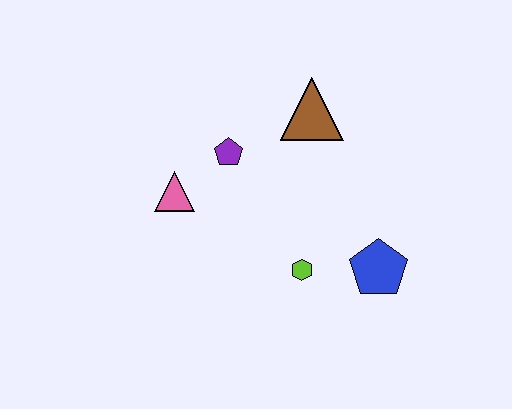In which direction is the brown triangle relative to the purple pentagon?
The brown triangle is to the right of the purple pentagon.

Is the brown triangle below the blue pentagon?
No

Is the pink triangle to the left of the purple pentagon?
Yes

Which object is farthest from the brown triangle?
The blue pentagon is farthest from the brown triangle.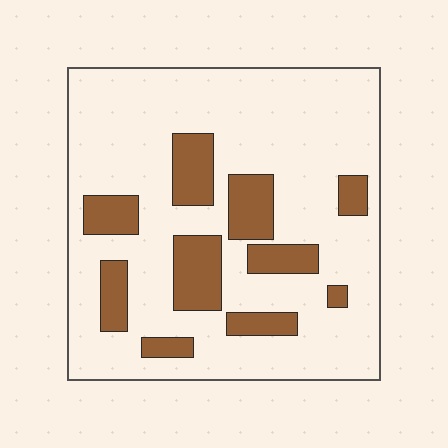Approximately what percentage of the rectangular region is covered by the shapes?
Approximately 20%.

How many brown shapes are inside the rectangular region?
10.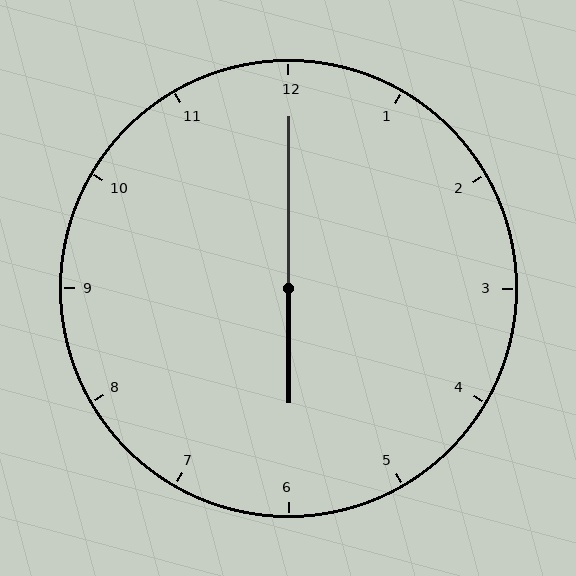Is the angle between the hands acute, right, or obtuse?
It is obtuse.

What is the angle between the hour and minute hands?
Approximately 180 degrees.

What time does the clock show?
6:00.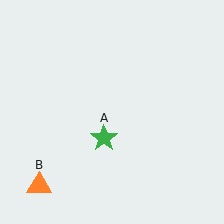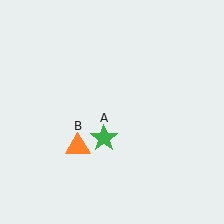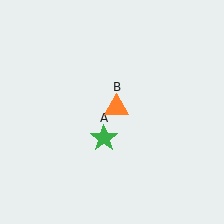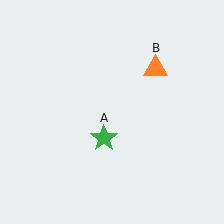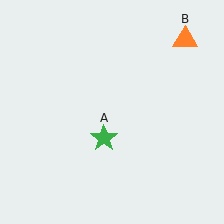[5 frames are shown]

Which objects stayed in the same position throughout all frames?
Green star (object A) remained stationary.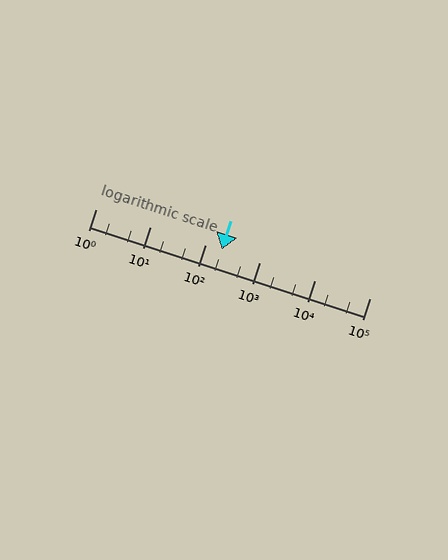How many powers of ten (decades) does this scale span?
The scale spans 5 decades, from 1 to 100000.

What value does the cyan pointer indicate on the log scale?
The pointer indicates approximately 200.